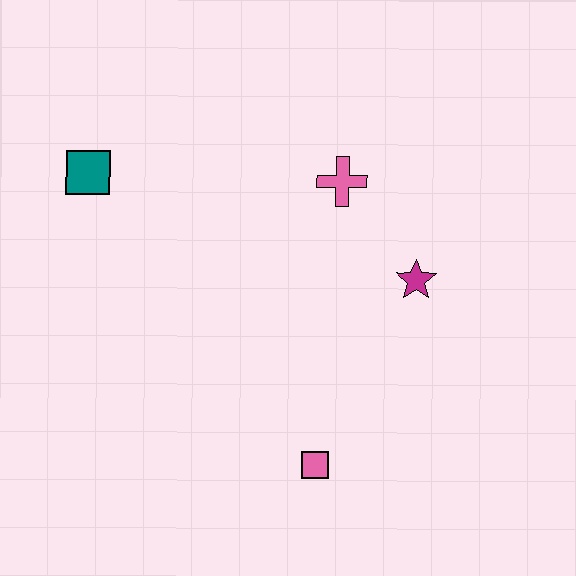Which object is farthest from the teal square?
The pink square is farthest from the teal square.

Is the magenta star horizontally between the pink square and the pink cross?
No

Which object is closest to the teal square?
The pink cross is closest to the teal square.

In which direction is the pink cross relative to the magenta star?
The pink cross is above the magenta star.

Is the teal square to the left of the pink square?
Yes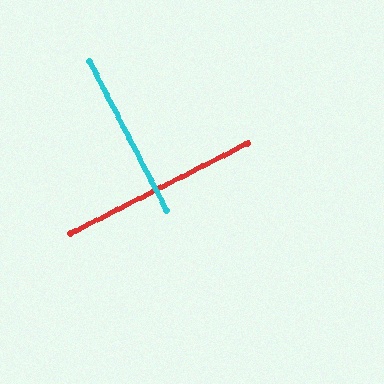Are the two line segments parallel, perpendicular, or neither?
Perpendicular — they meet at approximately 90°.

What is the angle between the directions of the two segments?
Approximately 90 degrees.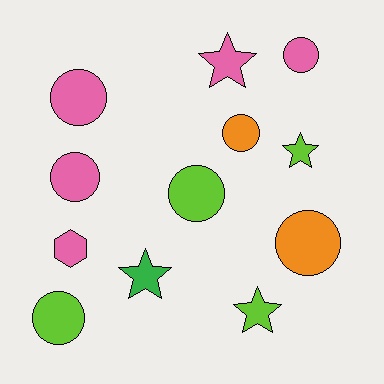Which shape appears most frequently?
Circle, with 7 objects.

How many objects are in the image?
There are 12 objects.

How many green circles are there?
There are no green circles.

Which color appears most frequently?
Pink, with 5 objects.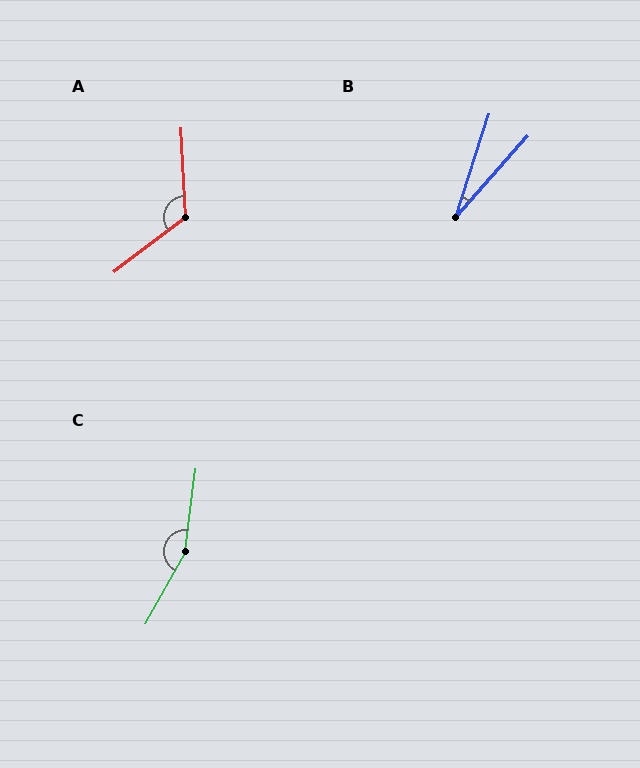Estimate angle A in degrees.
Approximately 125 degrees.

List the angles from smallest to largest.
B (24°), A (125°), C (158°).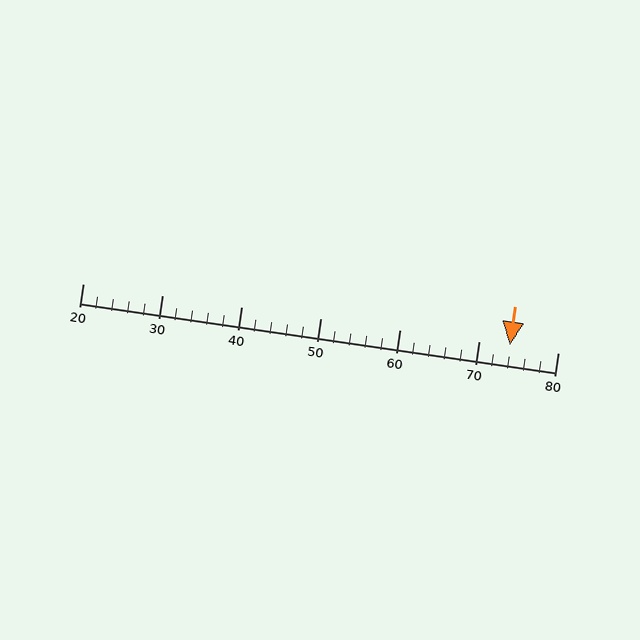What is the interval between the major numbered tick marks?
The major tick marks are spaced 10 units apart.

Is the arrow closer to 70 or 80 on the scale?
The arrow is closer to 70.